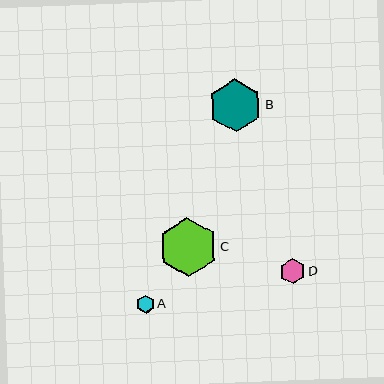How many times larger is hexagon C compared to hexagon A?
Hexagon C is approximately 3.3 times the size of hexagon A.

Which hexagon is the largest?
Hexagon C is the largest with a size of approximately 59 pixels.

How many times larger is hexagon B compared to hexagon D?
Hexagon B is approximately 2.1 times the size of hexagon D.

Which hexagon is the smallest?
Hexagon A is the smallest with a size of approximately 18 pixels.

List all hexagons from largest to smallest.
From largest to smallest: C, B, D, A.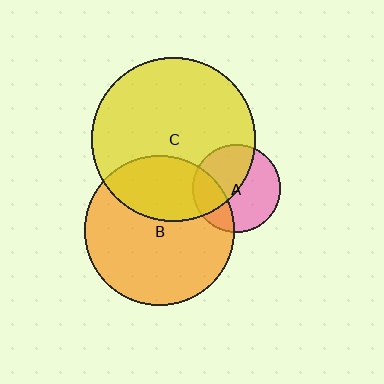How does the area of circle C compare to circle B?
Approximately 1.2 times.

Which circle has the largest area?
Circle C (yellow).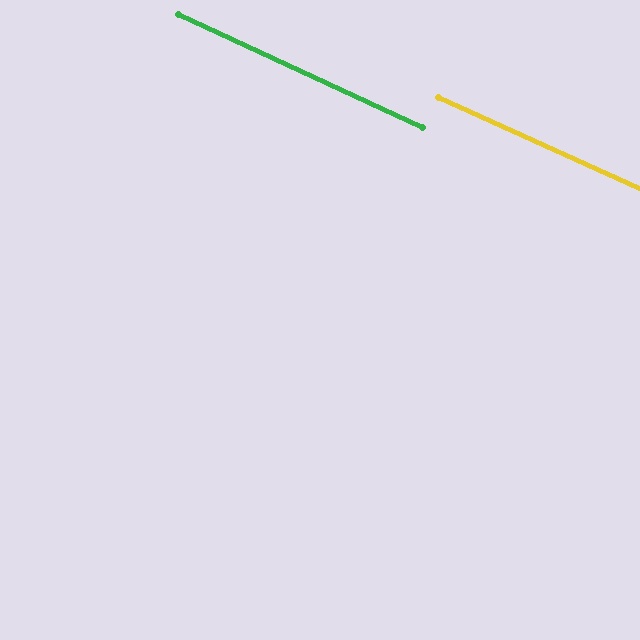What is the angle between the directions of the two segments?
Approximately 0 degrees.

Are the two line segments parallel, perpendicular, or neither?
Parallel — their directions differ by only 0.3°.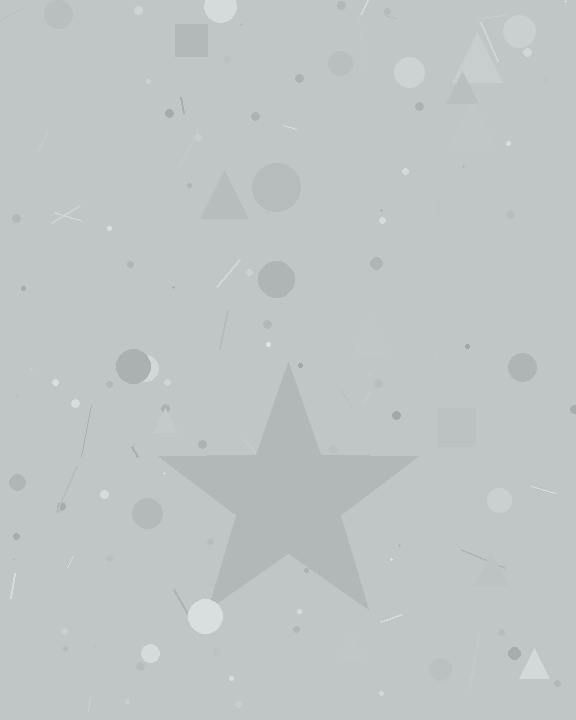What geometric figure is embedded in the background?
A star is embedded in the background.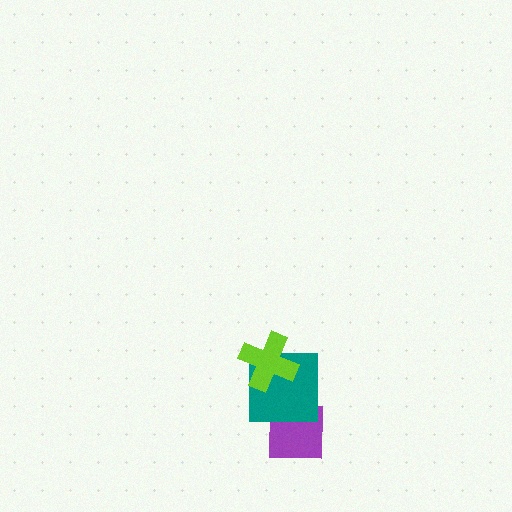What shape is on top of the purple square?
The teal square is on top of the purple square.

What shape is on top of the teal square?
The lime cross is on top of the teal square.